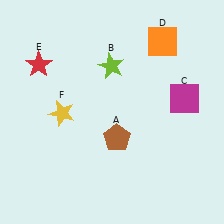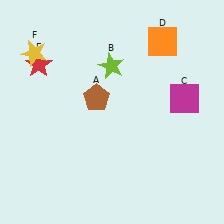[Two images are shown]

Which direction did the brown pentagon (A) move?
The brown pentagon (A) moved up.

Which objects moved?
The objects that moved are: the brown pentagon (A), the yellow star (F).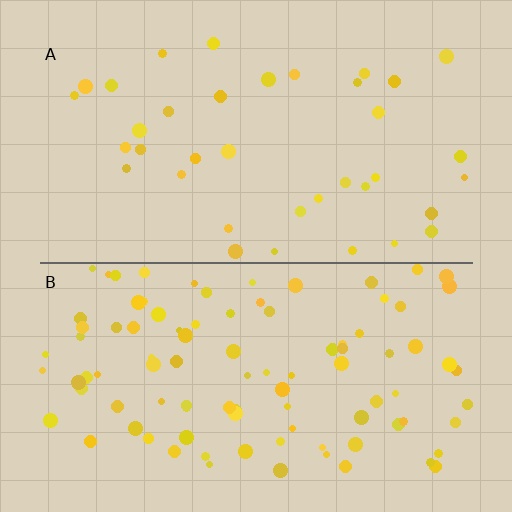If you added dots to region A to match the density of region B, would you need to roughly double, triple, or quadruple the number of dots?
Approximately triple.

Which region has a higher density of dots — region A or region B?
B (the bottom).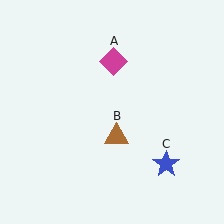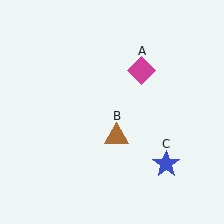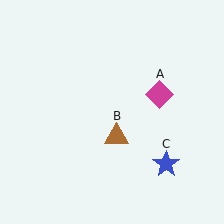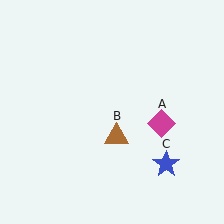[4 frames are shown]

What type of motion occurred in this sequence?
The magenta diamond (object A) rotated clockwise around the center of the scene.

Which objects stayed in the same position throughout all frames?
Brown triangle (object B) and blue star (object C) remained stationary.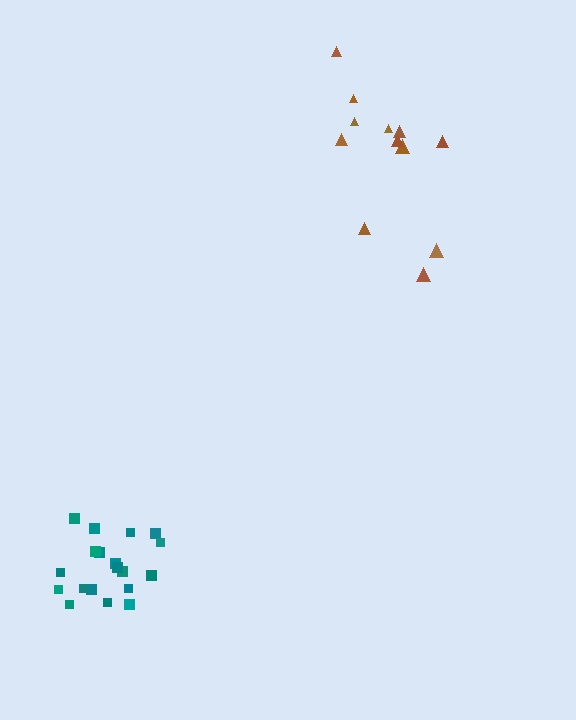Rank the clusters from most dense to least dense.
teal, brown.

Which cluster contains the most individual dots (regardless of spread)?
Teal (19).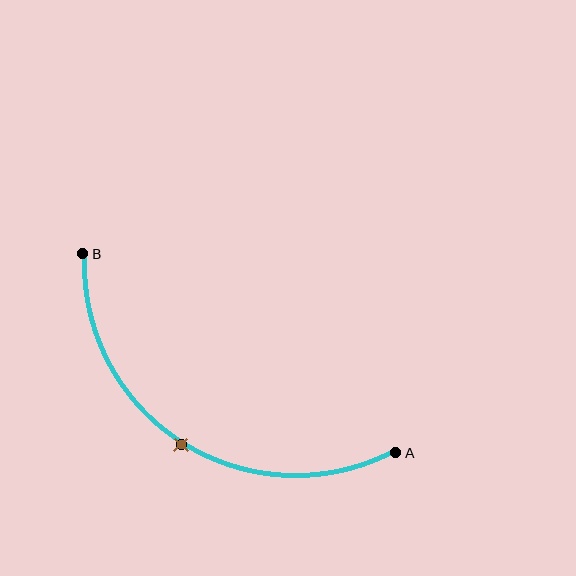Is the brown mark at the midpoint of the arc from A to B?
Yes. The brown mark lies on the arc at equal arc-length from both A and B — it is the arc midpoint.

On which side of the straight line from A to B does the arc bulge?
The arc bulges below the straight line connecting A and B.